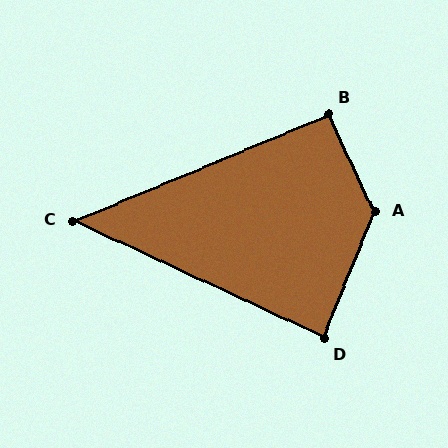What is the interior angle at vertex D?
Approximately 87 degrees (approximately right).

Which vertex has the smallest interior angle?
C, at approximately 47 degrees.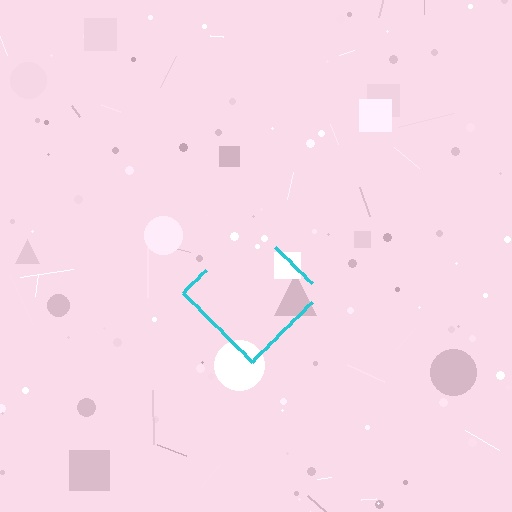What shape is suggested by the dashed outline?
The dashed outline suggests a diamond.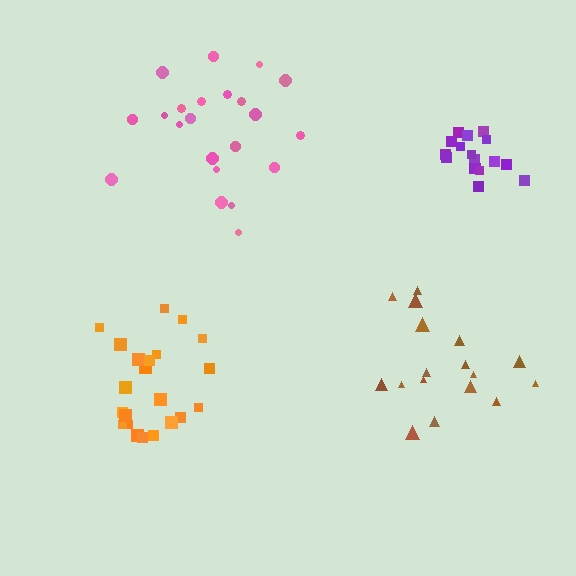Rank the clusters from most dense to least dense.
purple, brown, orange, pink.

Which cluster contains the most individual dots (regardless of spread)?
Orange (22).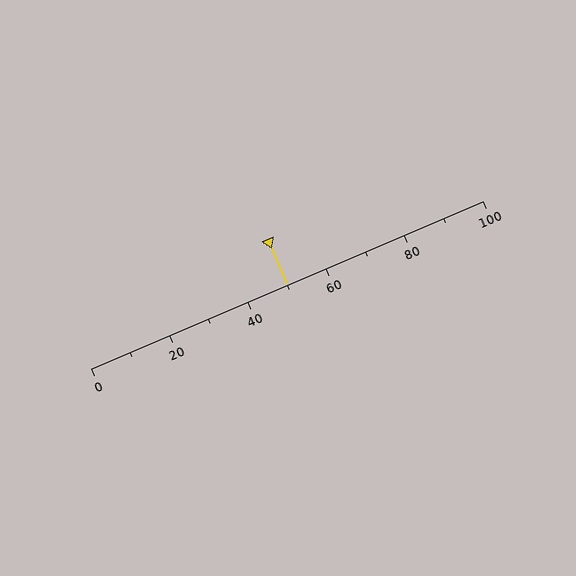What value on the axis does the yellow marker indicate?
The marker indicates approximately 50.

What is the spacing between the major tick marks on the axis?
The major ticks are spaced 20 apart.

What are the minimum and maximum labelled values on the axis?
The axis runs from 0 to 100.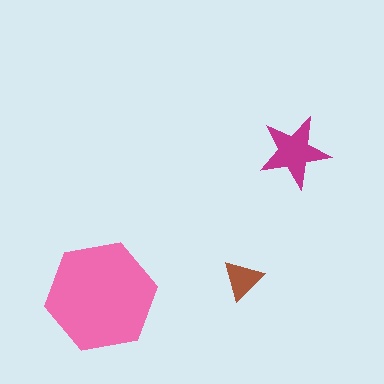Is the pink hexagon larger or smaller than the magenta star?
Larger.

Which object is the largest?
The pink hexagon.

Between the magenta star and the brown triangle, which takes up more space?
The magenta star.